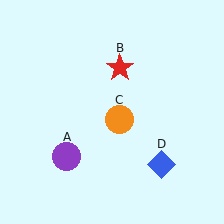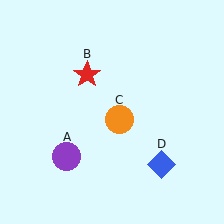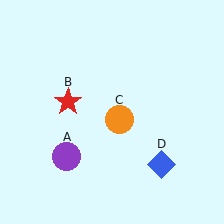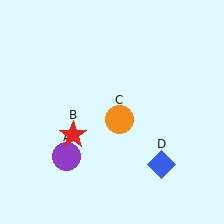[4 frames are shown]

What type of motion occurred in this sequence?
The red star (object B) rotated counterclockwise around the center of the scene.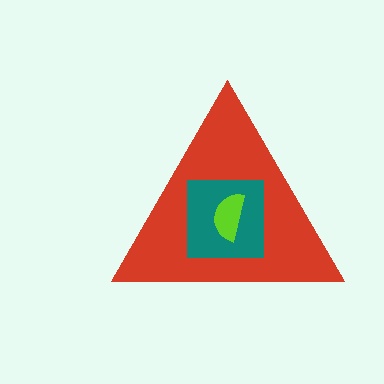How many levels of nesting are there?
3.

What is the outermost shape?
The red triangle.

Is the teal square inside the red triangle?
Yes.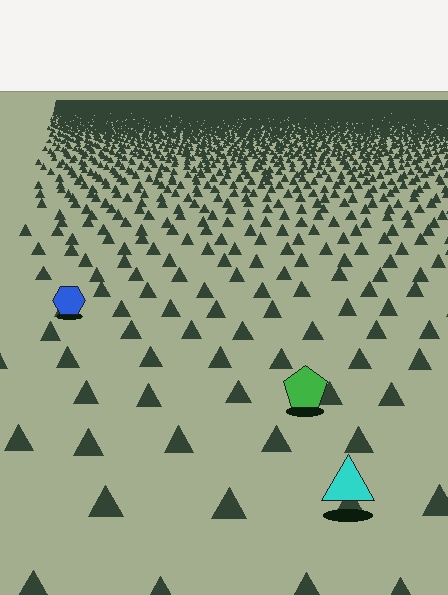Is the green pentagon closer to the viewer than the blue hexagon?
Yes. The green pentagon is closer — you can tell from the texture gradient: the ground texture is coarser near it.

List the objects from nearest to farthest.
From nearest to farthest: the cyan triangle, the green pentagon, the blue hexagon.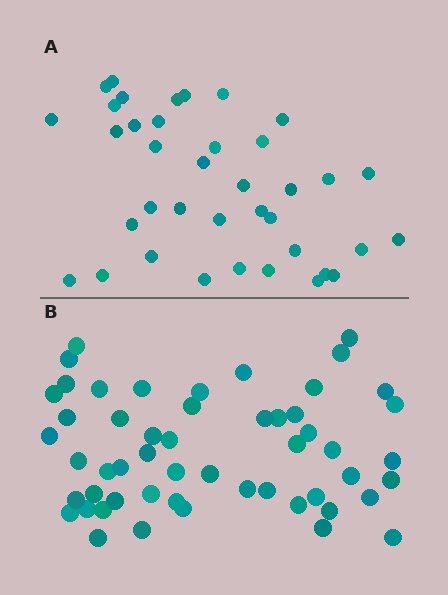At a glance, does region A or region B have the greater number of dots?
Region B (the bottom region) has more dots.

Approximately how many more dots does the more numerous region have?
Region B has approximately 15 more dots than region A.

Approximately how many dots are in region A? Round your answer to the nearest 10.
About 40 dots. (The exact count is 38, which rounds to 40.)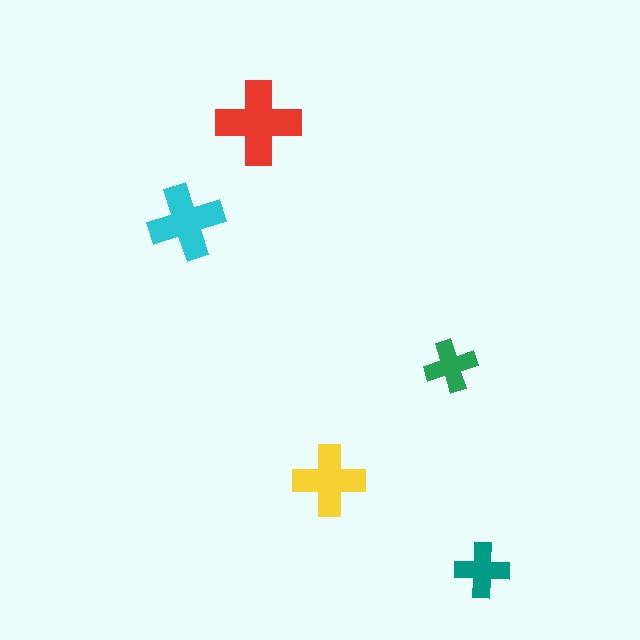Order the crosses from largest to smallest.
the red one, the cyan one, the yellow one, the teal one, the green one.